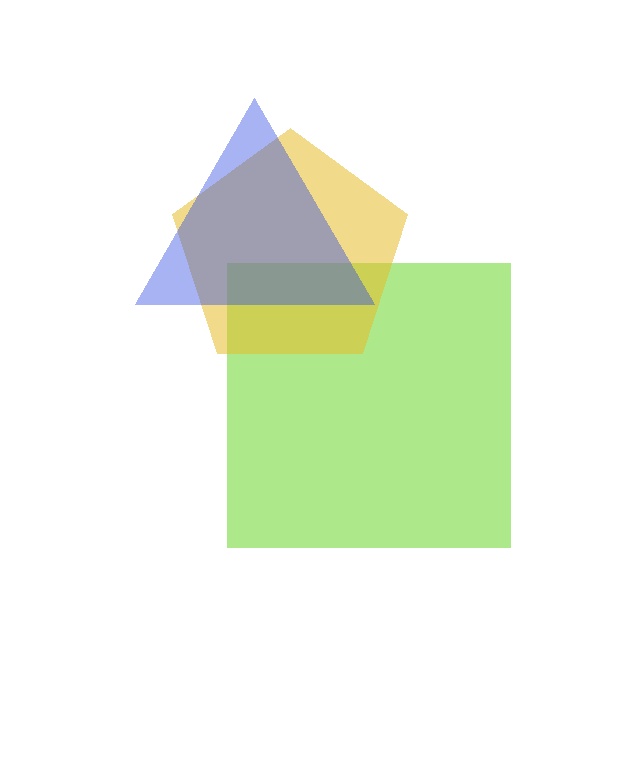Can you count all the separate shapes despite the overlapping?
Yes, there are 3 separate shapes.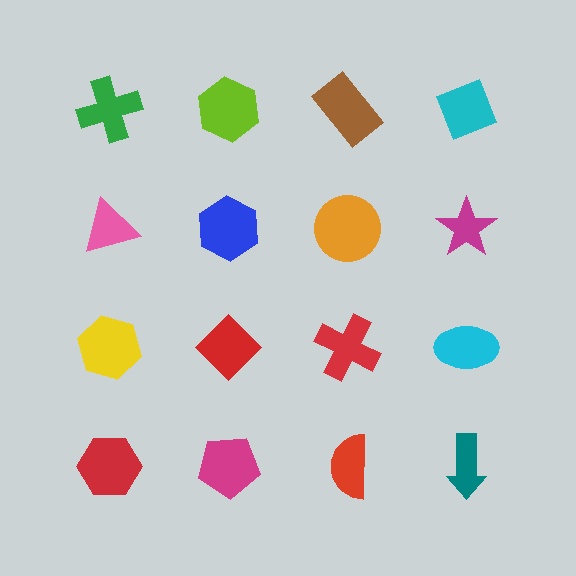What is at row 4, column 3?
A red semicircle.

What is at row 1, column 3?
A brown rectangle.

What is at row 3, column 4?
A cyan ellipse.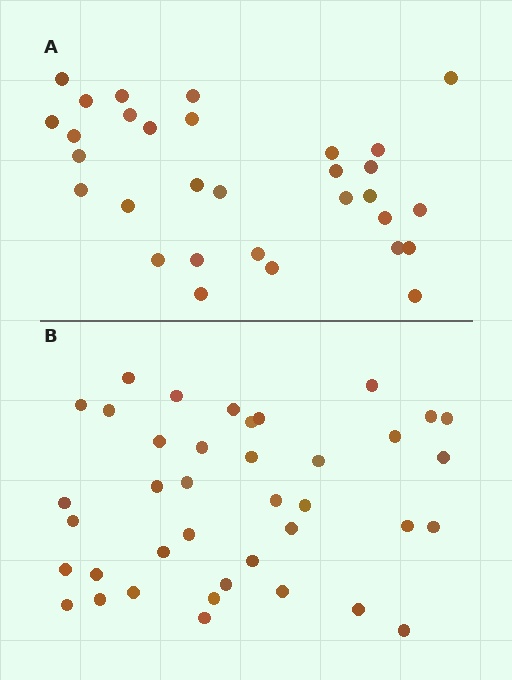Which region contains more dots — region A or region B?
Region B (the bottom region) has more dots.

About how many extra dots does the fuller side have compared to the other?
Region B has roughly 8 or so more dots than region A.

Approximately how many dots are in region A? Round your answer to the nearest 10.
About 30 dots. (The exact count is 31, which rounds to 30.)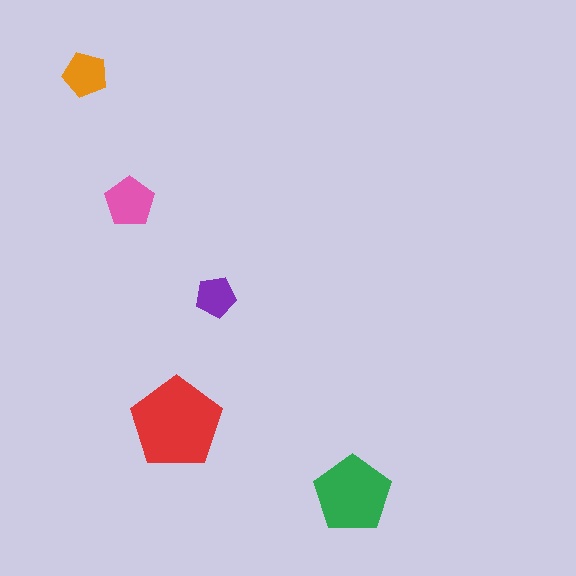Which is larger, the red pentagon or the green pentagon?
The red one.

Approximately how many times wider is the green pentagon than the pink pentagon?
About 1.5 times wider.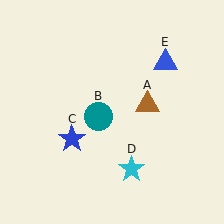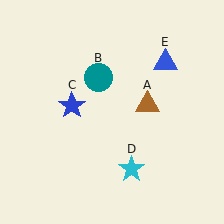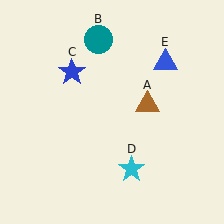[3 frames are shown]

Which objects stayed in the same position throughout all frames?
Brown triangle (object A) and cyan star (object D) and blue triangle (object E) remained stationary.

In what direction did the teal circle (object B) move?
The teal circle (object B) moved up.